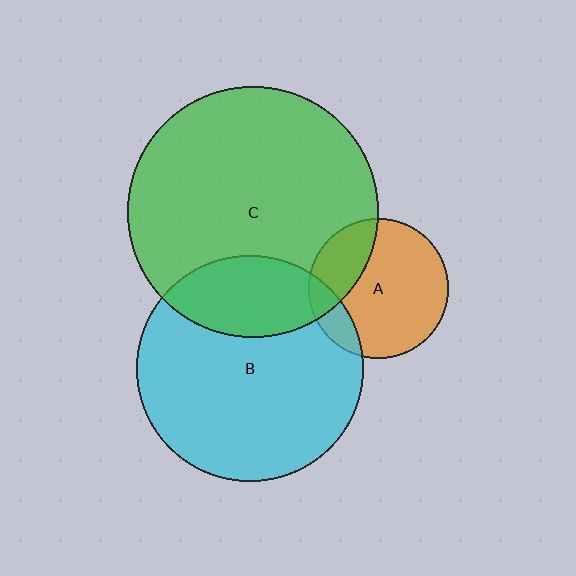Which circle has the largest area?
Circle C (green).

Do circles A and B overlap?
Yes.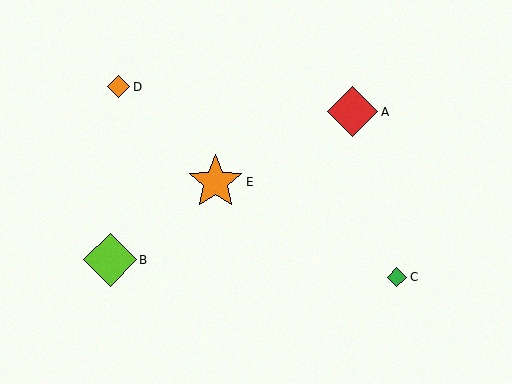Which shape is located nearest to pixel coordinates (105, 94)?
The orange diamond (labeled D) at (119, 87) is nearest to that location.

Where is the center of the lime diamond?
The center of the lime diamond is at (110, 260).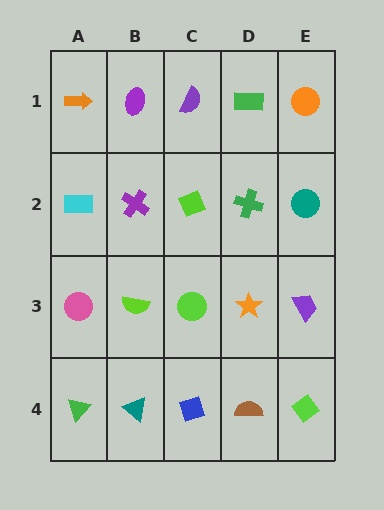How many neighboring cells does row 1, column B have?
3.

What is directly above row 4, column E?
A purple trapezoid.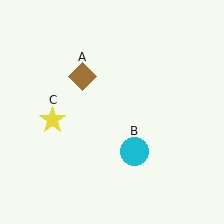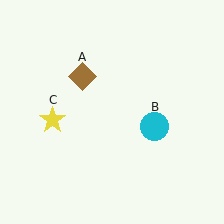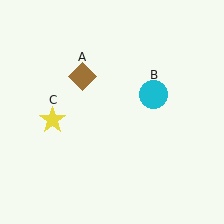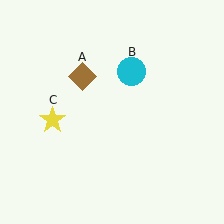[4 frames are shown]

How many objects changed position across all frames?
1 object changed position: cyan circle (object B).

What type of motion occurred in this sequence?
The cyan circle (object B) rotated counterclockwise around the center of the scene.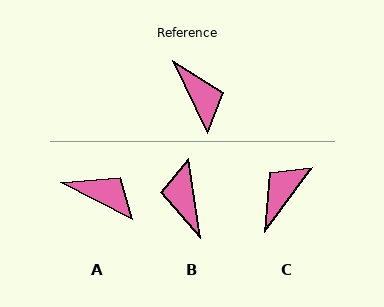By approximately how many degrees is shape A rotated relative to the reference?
Approximately 37 degrees counter-clockwise.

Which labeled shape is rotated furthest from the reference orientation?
B, about 162 degrees away.